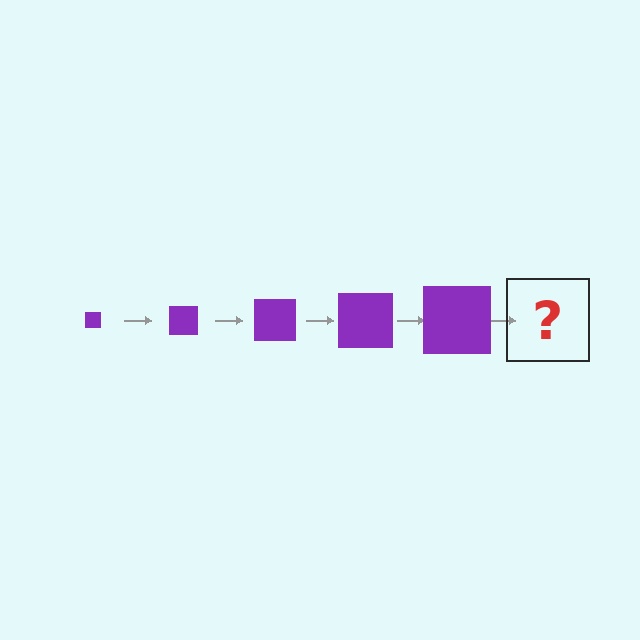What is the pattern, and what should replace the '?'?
The pattern is that the square gets progressively larger each step. The '?' should be a purple square, larger than the previous one.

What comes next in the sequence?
The next element should be a purple square, larger than the previous one.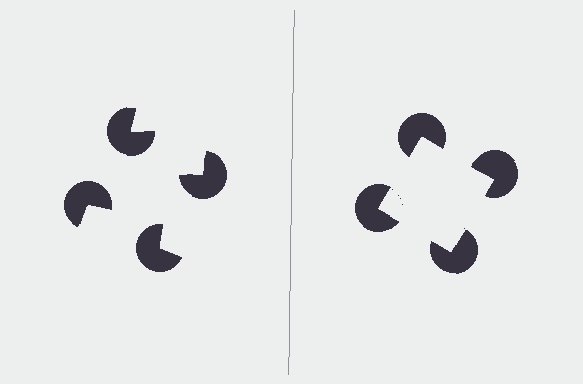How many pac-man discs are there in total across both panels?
8 — 4 on each side.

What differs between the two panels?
The pac-man discs are positioned identically on both sides; only the wedge orientations differ. On the right they align to a square; on the left they are misaligned.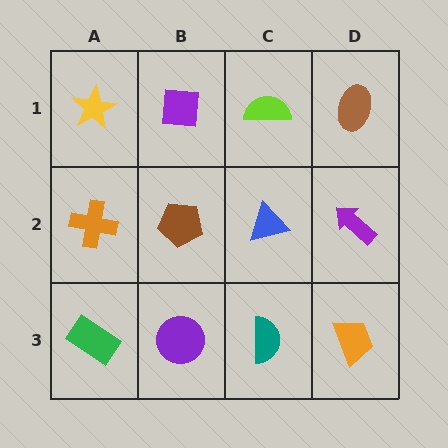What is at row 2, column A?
An orange cross.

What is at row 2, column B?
A brown pentagon.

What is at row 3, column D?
An orange trapezoid.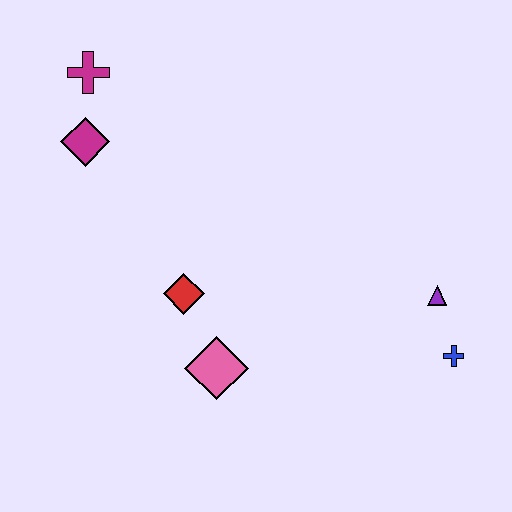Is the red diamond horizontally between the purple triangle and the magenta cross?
Yes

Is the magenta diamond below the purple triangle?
No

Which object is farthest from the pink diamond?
The magenta cross is farthest from the pink diamond.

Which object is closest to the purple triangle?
The blue cross is closest to the purple triangle.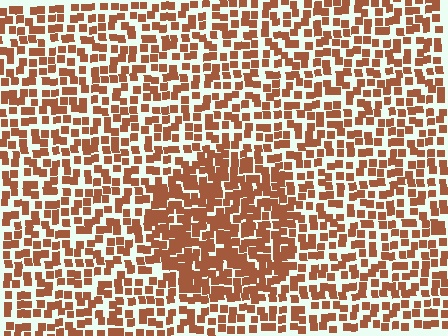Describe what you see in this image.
The image contains small brown elements arranged at two different densities. A circle-shaped region is visible where the elements are more densely packed than the surrounding area.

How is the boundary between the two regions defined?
The boundary is defined by a change in element density (approximately 1.6x ratio). All elements are the same color, size, and shape.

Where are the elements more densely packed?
The elements are more densely packed inside the circle boundary.